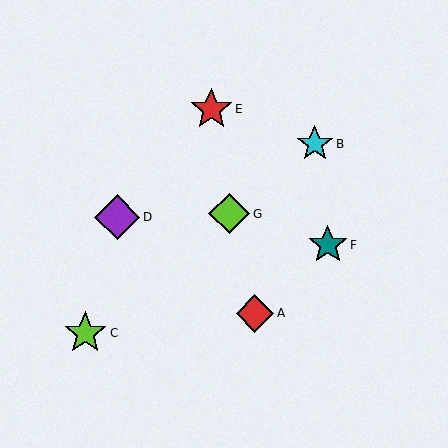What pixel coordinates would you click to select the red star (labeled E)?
Click at (211, 109) to select the red star E.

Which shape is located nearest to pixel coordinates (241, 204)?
The lime diamond (labeled G) at (229, 214) is nearest to that location.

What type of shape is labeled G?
Shape G is a lime diamond.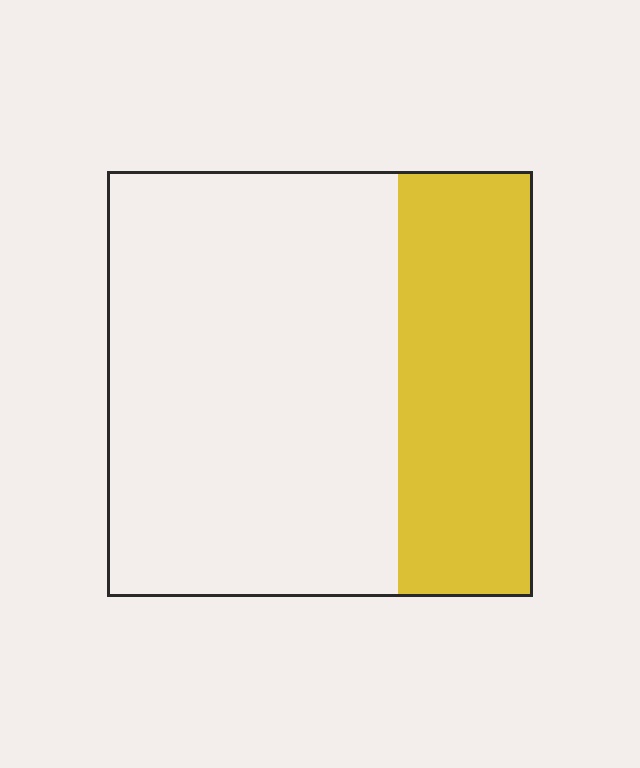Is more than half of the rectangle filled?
No.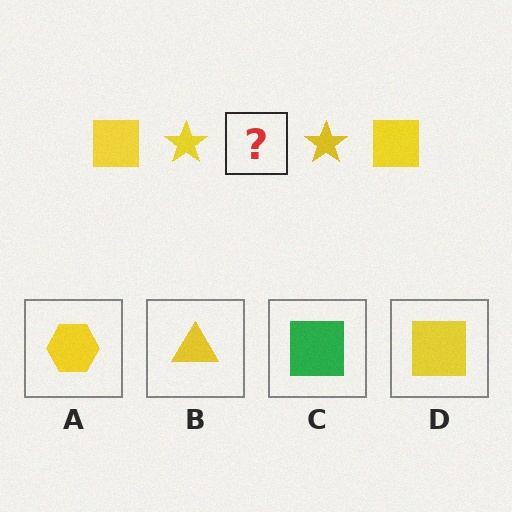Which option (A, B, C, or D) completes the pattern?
D.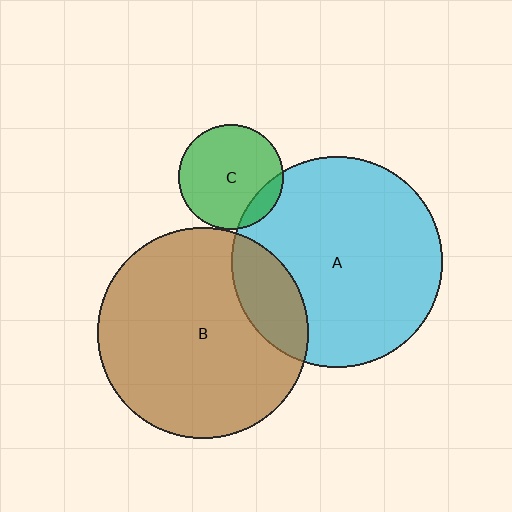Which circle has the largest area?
Circle A (cyan).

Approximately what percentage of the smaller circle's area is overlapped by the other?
Approximately 15%.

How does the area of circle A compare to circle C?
Approximately 4.1 times.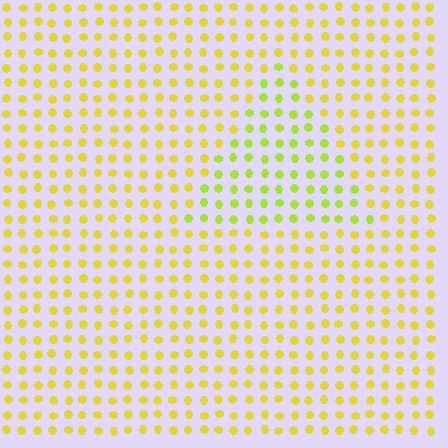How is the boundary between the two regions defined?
The boundary is defined purely by a slight shift in hue (about 29 degrees). Spacing, size, and orientation are identical on both sides.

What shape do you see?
I see a triangle.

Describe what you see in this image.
The image is filled with small yellow elements in a uniform arrangement. A triangle-shaped region is visible where the elements are tinted to a slightly different hue, forming a subtle color boundary.